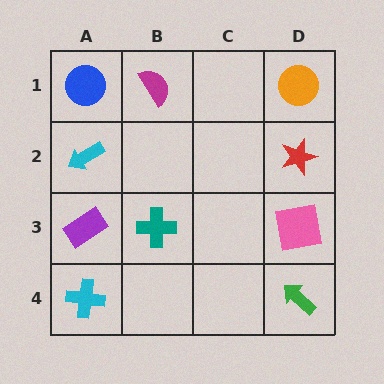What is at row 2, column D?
A red star.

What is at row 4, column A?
A cyan cross.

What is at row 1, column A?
A blue circle.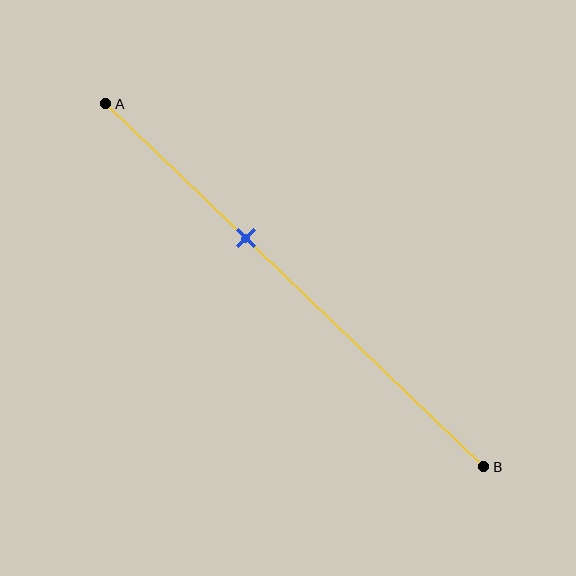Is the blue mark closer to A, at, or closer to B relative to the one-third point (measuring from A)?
The blue mark is closer to point B than the one-third point of segment AB.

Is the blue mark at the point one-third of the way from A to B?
No, the mark is at about 35% from A, not at the 33% one-third point.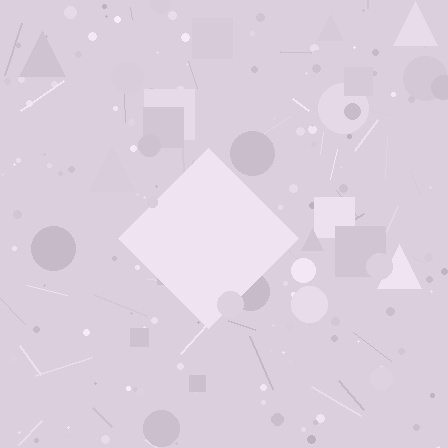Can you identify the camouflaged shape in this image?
The camouflaged shape is a diamond.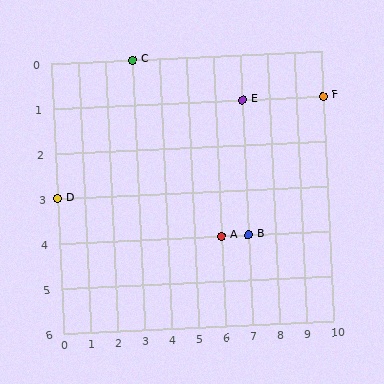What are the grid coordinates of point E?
Point E is at grid coordinates (7, 1).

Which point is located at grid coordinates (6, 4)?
Point A is at (6, 4).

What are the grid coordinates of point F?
Point F is at grid coordinates (10, 1).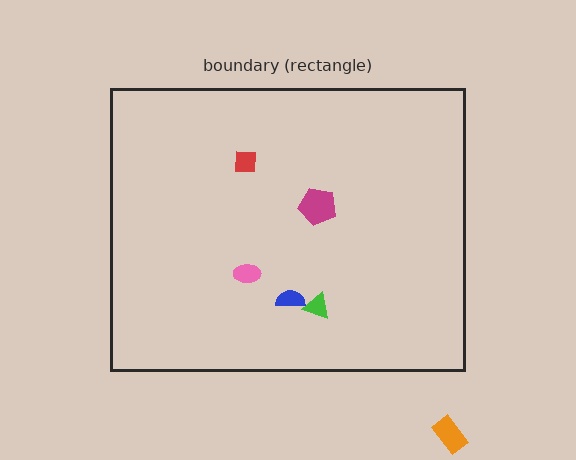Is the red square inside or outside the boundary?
Inside.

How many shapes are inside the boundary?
5 inside, 1 outside.